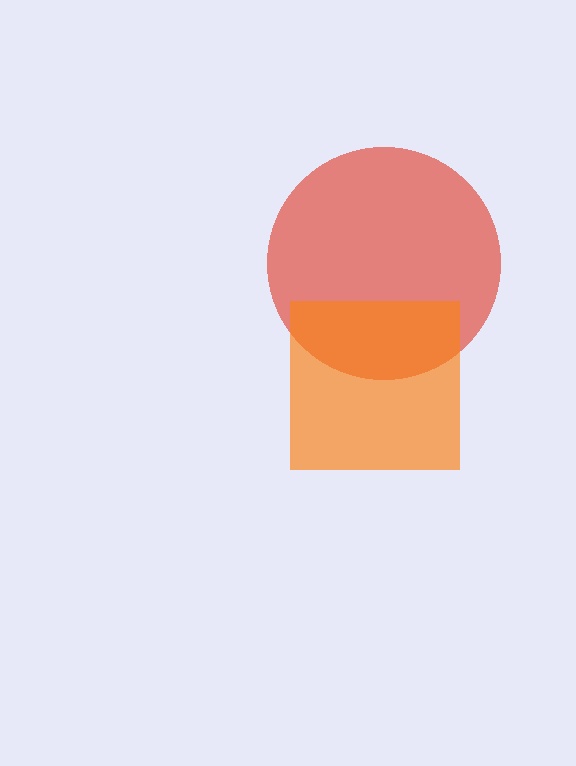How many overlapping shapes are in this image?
There are 2 overlapping shapes in the image.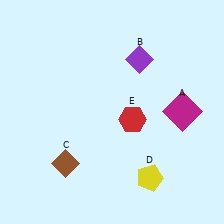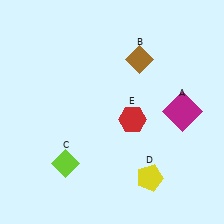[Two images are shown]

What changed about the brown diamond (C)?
In Image 1, C is brown. In Image 2, it changed to lime.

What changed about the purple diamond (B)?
In Image 1, B is purple. In Image 2, it changed to brown.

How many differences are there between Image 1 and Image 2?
There are 2 differences between the two images.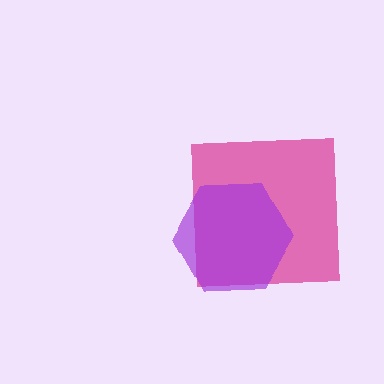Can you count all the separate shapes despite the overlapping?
Yes, there are 2 separate shapes.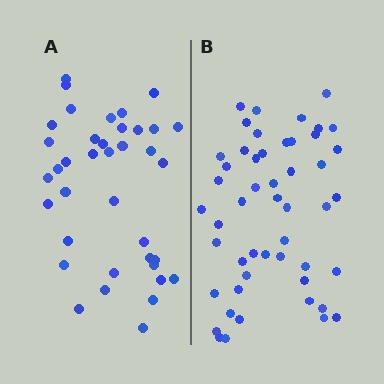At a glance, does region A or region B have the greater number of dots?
Region B (the right region) has more dots.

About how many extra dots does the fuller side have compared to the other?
Region B has roughly 12 or so more dots than region A.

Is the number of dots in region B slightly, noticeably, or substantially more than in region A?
Region B has noticeably more, but not dramatically so. The ratio is roughly 1.3 to 1.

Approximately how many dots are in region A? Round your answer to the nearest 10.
About 40 dots. (The exact count is 38, which rounds to 40.)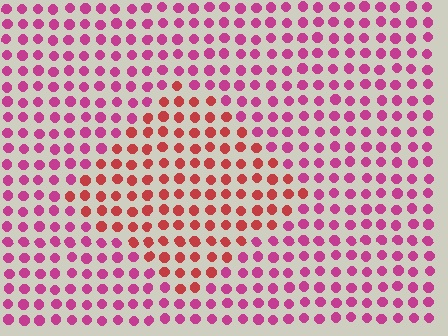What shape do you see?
I see a diamond.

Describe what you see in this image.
The image is filled with small magenta elements in a uniform arrangement. A diamond-shaped region is visible where the elements are tinted to a slightly different hue, forming a subtle color boundary.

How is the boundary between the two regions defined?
The boundary is defined purely by a slight shift in hue (about 35 degrees). Spacing, size, and orientation are identical on both sides.